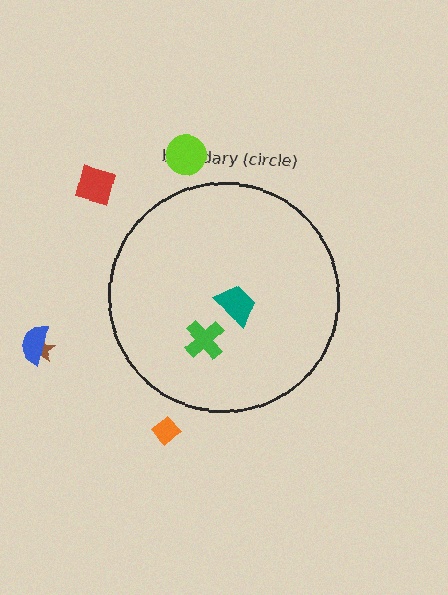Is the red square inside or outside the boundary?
Outside.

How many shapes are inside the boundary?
2 inside, 5 outside.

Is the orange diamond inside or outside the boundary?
Outside.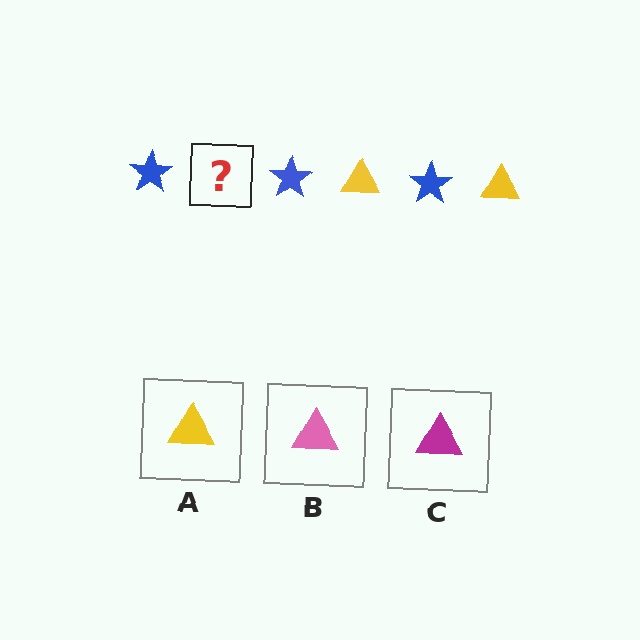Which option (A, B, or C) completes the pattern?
A.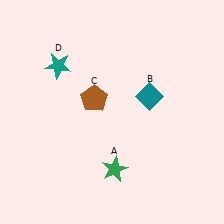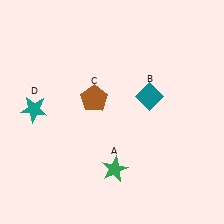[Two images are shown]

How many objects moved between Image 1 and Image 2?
1 object moved between the two images.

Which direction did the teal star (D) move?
The teal star (D) moved down.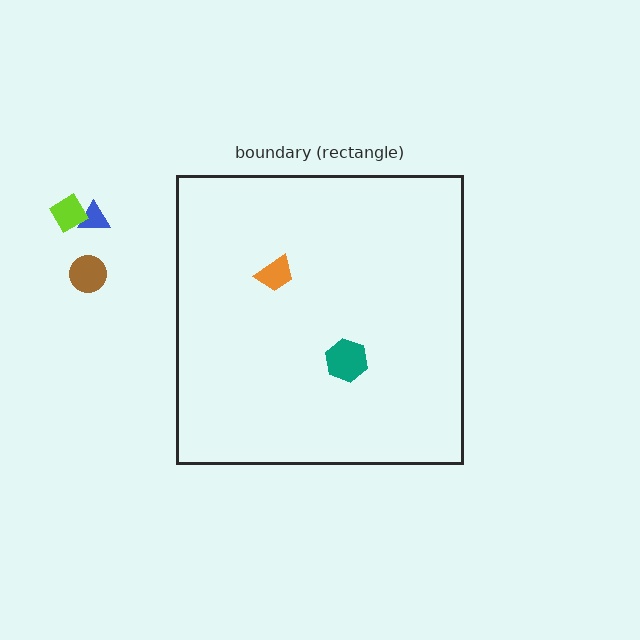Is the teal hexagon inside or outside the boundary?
Inside.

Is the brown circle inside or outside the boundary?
Outside.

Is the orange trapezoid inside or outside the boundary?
Inside.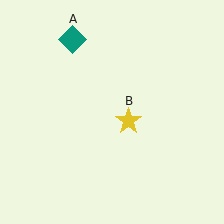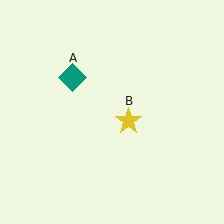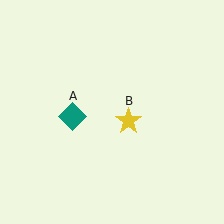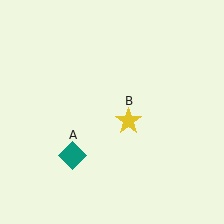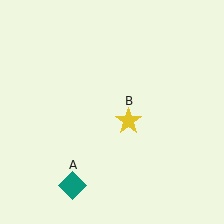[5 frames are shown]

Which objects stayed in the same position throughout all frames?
Yellow star (object B) remained stationary.